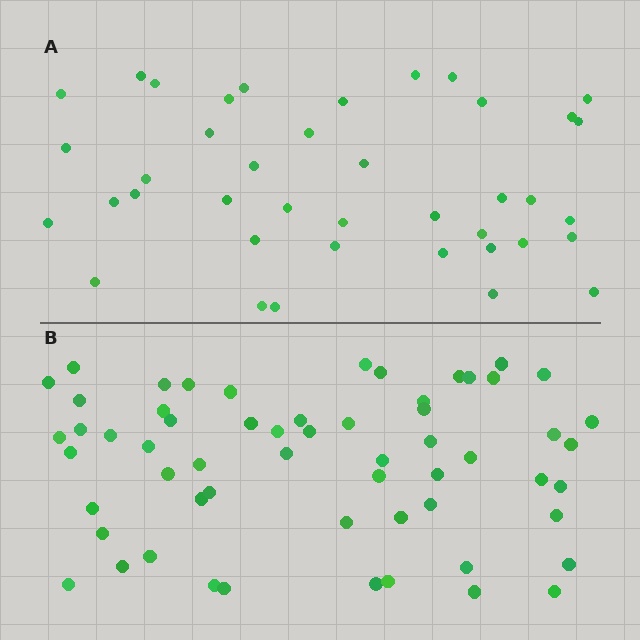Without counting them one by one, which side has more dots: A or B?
Region B (the bottom region) has more dots.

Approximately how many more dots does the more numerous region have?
Region B has approximately 20 more dots than region A.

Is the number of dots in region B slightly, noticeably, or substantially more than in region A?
Region B has substantially more. The ratio is roughly 1.5 to 1.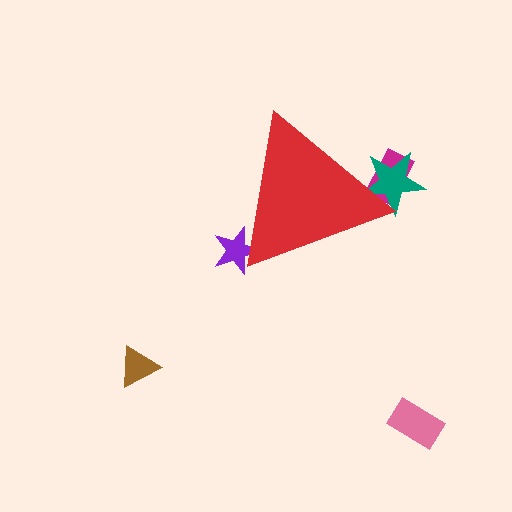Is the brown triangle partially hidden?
No, the brown triangle is fully visible.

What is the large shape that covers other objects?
A red triangle.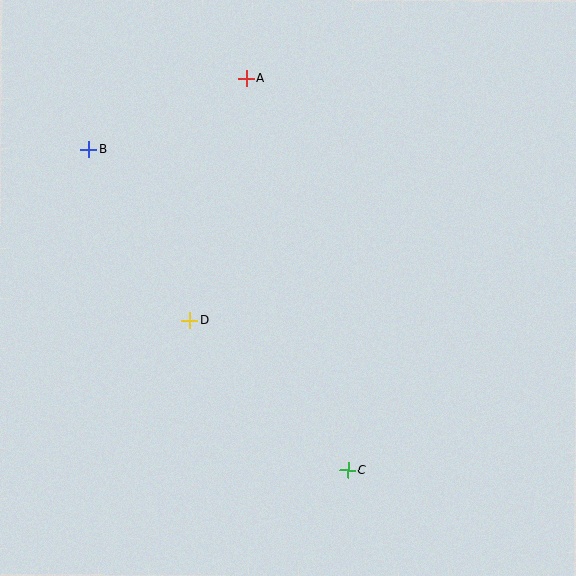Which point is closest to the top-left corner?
Point B is closest to the top-left corner.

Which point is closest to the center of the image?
Point D at (189, 320) is closest to the center.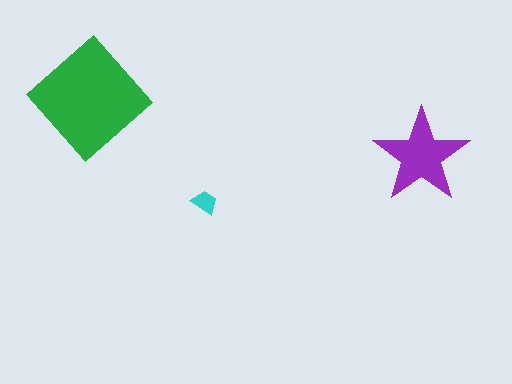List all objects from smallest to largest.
The cyan trapezoid, the purple star, the green diamond.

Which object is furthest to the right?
The purple star is rightmost.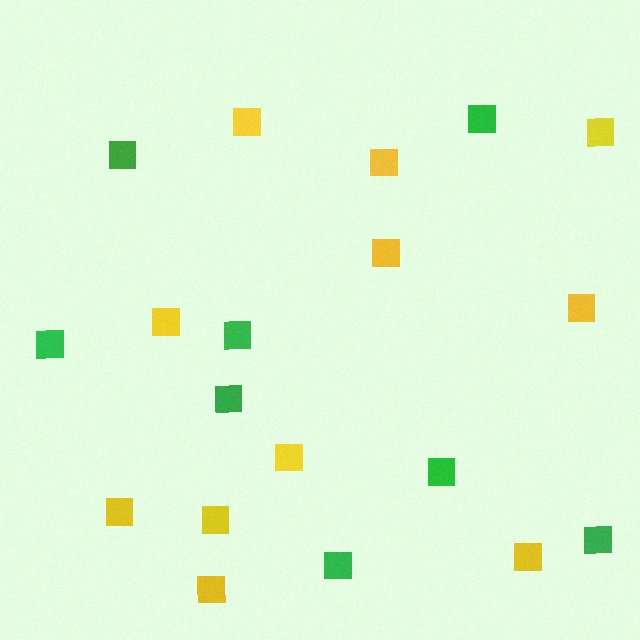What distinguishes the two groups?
There are 2 groups: one group of yellow squares (11) and one group of green squares (8).